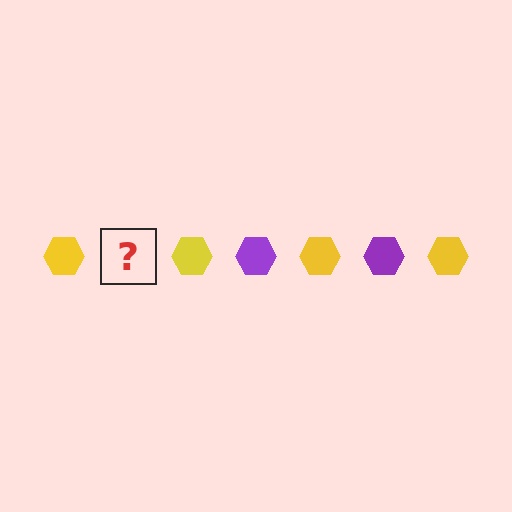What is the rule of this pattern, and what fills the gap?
The rule is that the pattern cycles through yellow, purple hexagons. The gap should be filled with a purple hexagon.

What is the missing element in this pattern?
The missing element is a purple hexagon.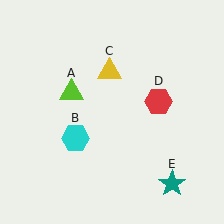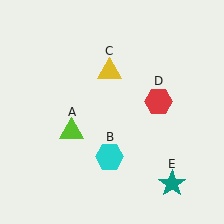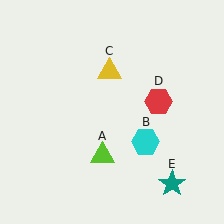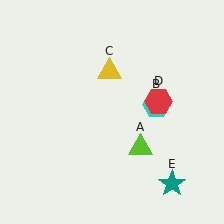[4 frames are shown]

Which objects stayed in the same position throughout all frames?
Yellow triangle (object C) and red hexagon (object D) and teal star (object E) remained stationary.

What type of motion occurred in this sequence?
The lime triangle (object A), cyan hexagon (object B) rotated counterclockwise around the center of the scene.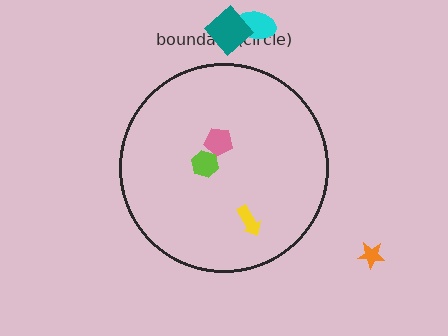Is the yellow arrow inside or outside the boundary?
Inside.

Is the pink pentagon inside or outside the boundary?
Inside.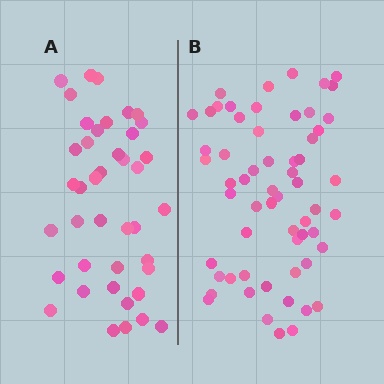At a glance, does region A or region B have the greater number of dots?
Region B (the right region) has more dots.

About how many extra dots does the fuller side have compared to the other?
Region B has approximately 20 more dots than region A.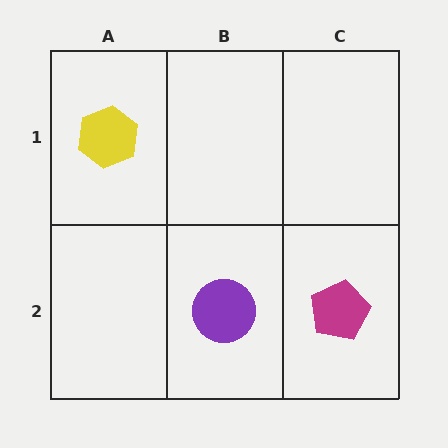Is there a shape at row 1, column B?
No, that cell is empty.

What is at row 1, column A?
A yellow hexagon.